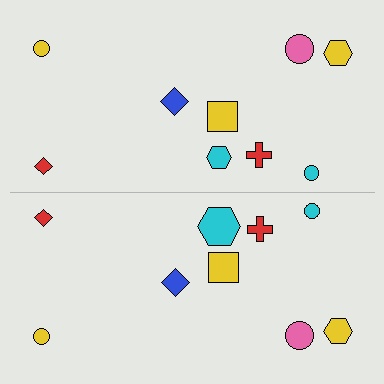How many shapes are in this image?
There are 18 shapes in this image.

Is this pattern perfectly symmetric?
No, the pattern is not perfectly symmetric. The cyan hexagon on the bottom side has a different size than its mirror counterpart.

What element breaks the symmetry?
The cyan hexagon on the bottom side has a different size than its mirror counterpart.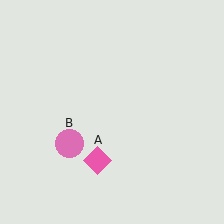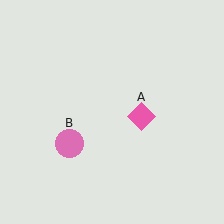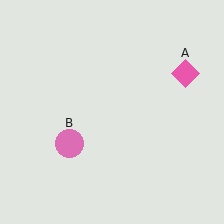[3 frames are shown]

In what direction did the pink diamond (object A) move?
The pink diamond (object A) moved up and to the right.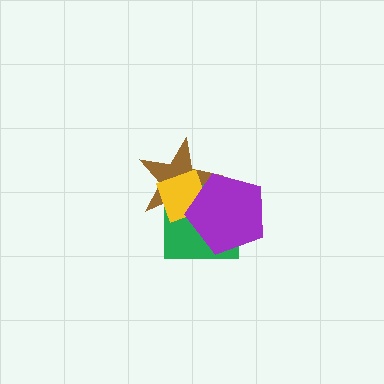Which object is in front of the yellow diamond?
The purple pentagon is in front of the yellow diamond.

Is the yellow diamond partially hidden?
Yes, it is partially covered by another shape.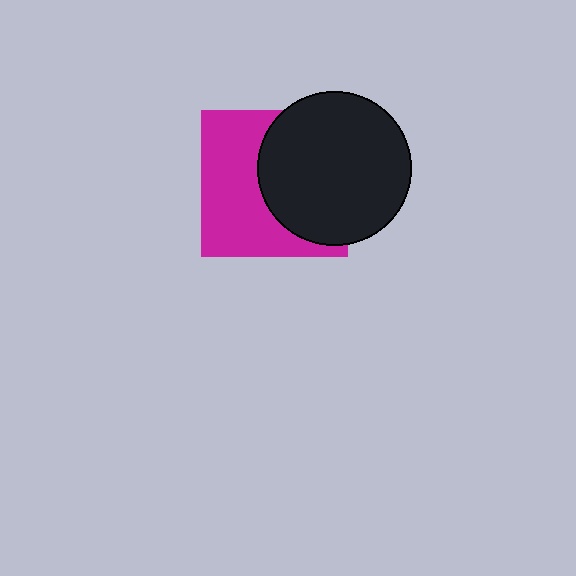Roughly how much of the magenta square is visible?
About half of it is visible (roughly 51%).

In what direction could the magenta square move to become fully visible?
The magenta square could move left. That would shift it out from behind the black circle entirely.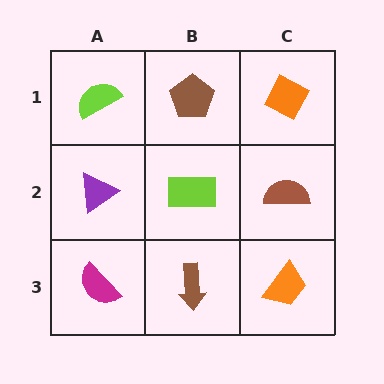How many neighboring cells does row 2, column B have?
4.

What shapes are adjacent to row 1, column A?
A purple triangle (row 2, column A), a brown pentagon (row 1, column B).